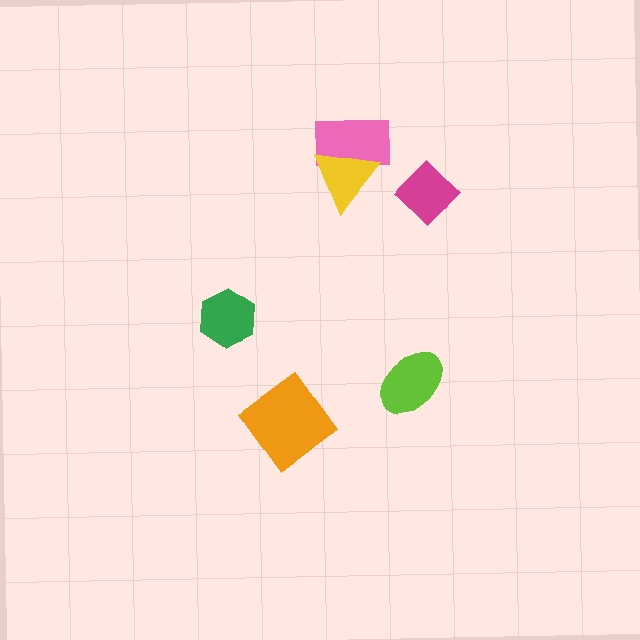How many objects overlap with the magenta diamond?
0 objects overlap with the magenta diamond.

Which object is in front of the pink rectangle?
The yellow triangle is in front of the pink rectangle.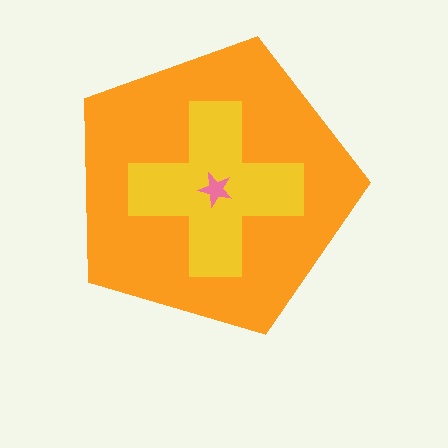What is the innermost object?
The pink star.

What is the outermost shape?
The orange pentagon.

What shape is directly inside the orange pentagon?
The yellow cross.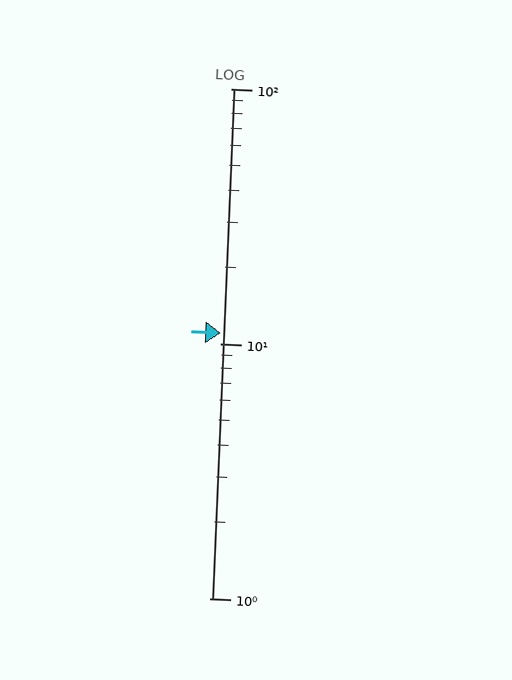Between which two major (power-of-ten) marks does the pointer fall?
The pointer is between 10 and 100.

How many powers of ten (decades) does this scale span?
The scale spans 2 decades, from 1 to 100.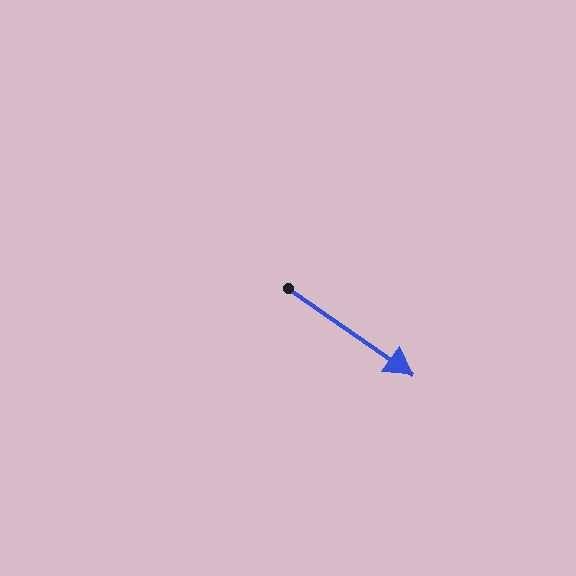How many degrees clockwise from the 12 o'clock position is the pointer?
Approximately 125 degrees.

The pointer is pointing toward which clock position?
Roughly 4 o'clock.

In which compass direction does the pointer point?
Southeast.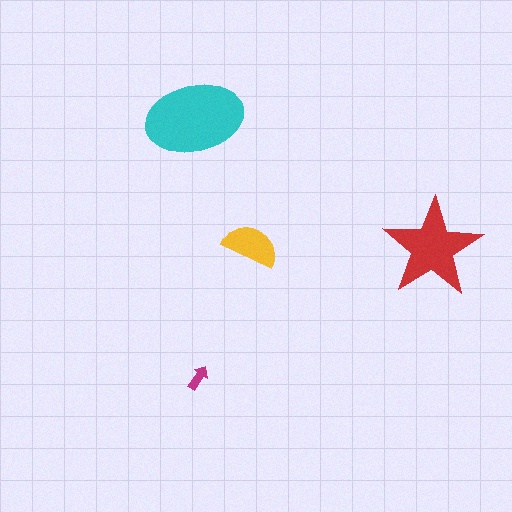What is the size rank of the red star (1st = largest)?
2nd.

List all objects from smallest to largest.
The magenta arrow, the yellow semicircle, the red star, the cyan ellipse.